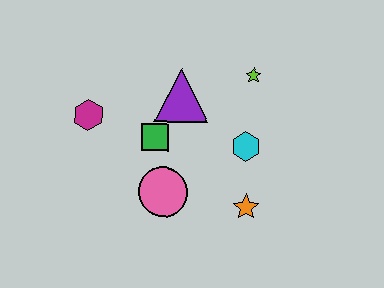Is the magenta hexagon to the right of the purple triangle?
No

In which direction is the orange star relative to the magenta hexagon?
The orange star is to the right of the magenta hexagon.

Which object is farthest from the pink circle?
The lime star is farthest from the pink circle.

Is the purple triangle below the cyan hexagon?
No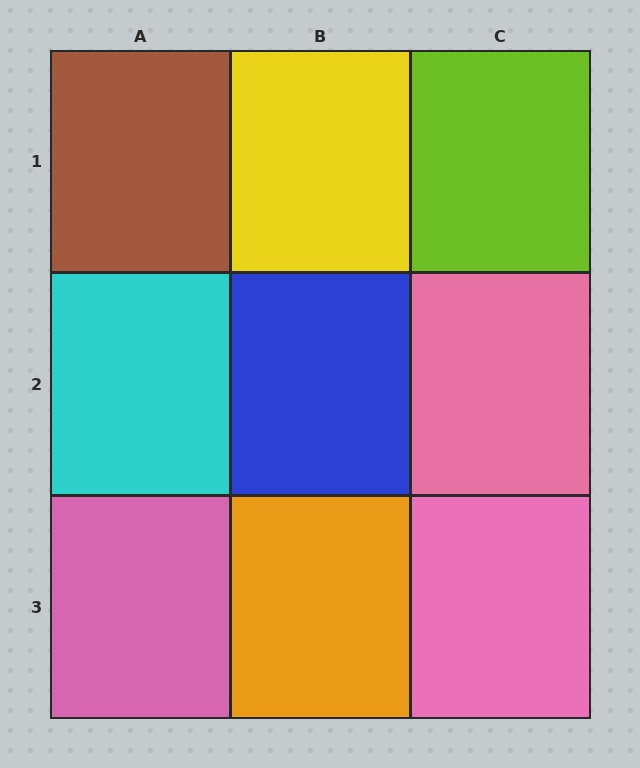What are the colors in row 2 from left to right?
Cyan, blue, pink.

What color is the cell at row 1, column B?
Yellow.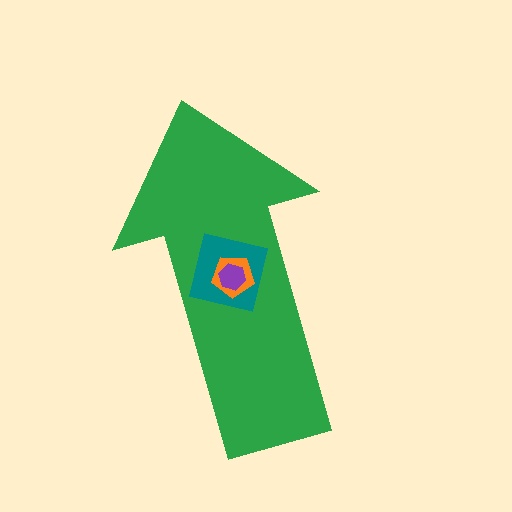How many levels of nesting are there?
4.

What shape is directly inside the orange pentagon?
The purple hexagon.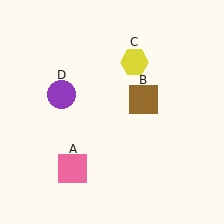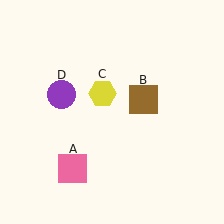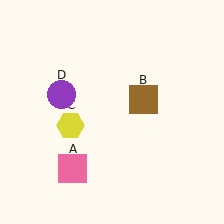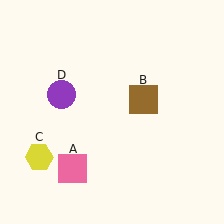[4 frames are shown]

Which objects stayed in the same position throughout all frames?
Pink square (object A) and brown square (object B) and purple circle (object D) remained stationary.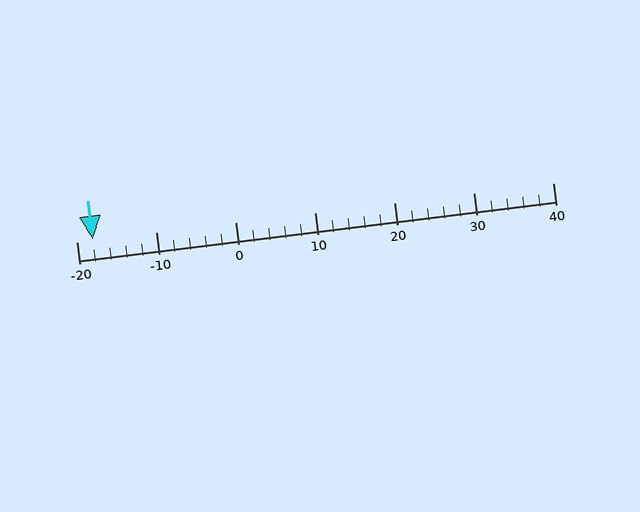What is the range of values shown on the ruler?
The ruler shows values from -20 to 40.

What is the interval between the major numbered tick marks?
The major tick marks are spaced 10 units apart.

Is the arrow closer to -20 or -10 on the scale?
The arrow is closer to -20.